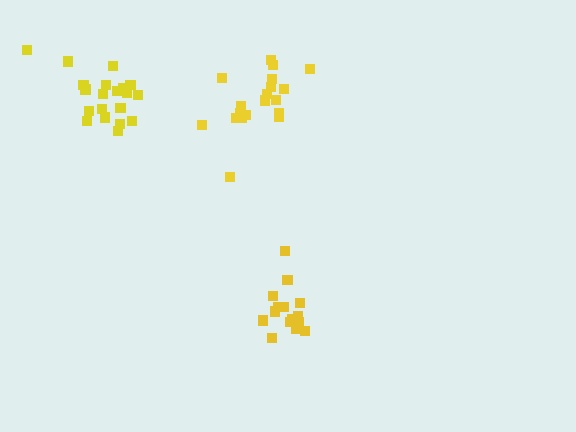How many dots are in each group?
Group 1: 19 dots, Group 2: 15 dots, Group 3: 20 dots (54 total).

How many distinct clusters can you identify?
There are 3 distinct clusters.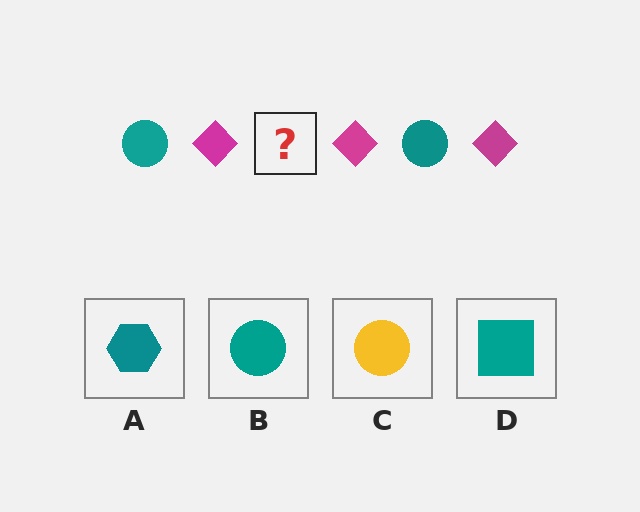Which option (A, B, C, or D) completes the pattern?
B.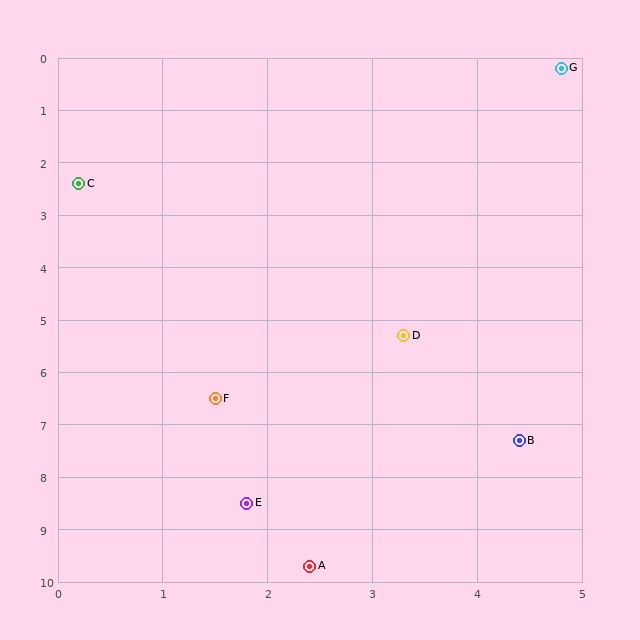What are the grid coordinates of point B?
Point B is at approximately (4.4, 7.3).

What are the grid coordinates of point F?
Point F is at approximately (1.5, 6.5).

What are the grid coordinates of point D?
Point D is at approximately (3.3, 5.3).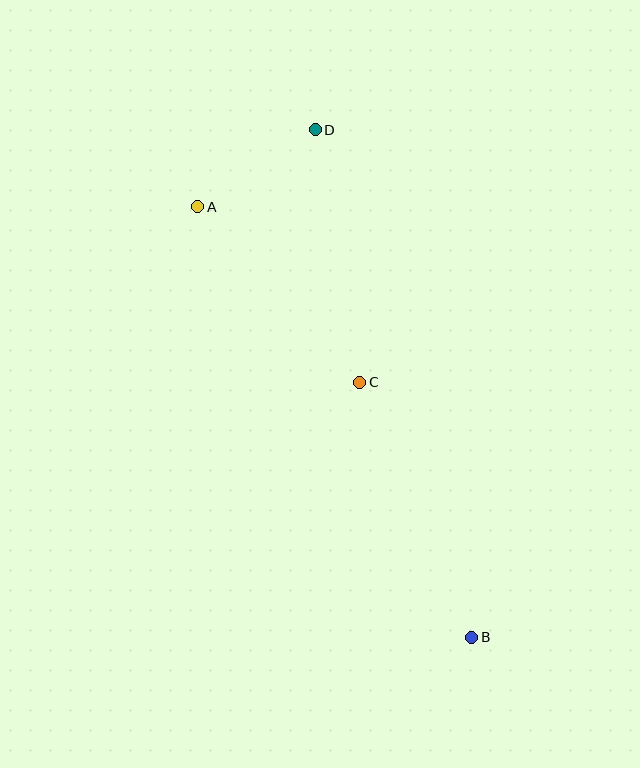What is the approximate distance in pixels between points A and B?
The distance between A and B is approximately 510 pixels.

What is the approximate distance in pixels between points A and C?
The distance between A and C is approximately 239 pixels.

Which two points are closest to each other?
Points A and D are closest to each other.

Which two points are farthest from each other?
Points B and D are farthest from each other.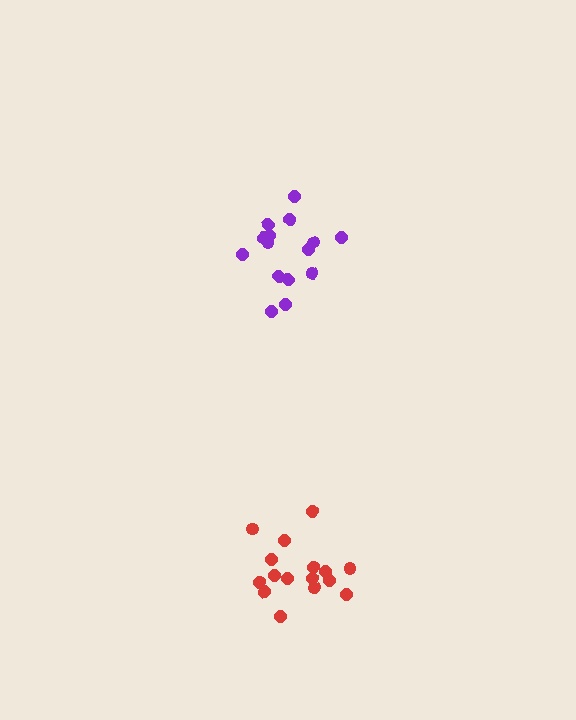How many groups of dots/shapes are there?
There are 2 groups.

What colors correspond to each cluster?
The clusters are colored: purple, red.